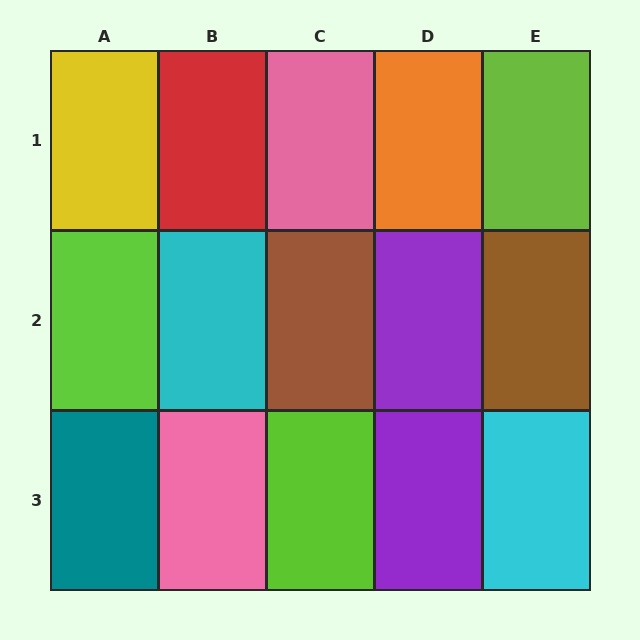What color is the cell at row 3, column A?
Teal.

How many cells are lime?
3 cells are lime.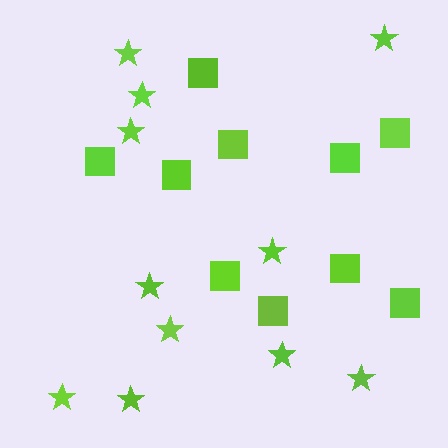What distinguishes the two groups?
There are 2 groups: one group of squares (10) and one group of stars (11).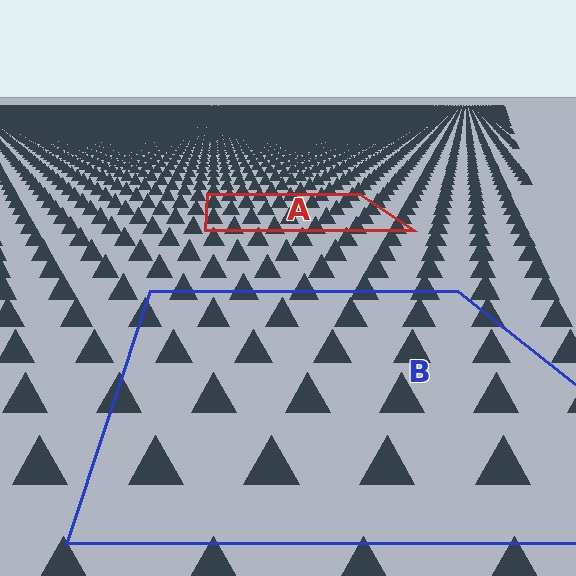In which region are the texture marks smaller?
The texture marks are smaller in region A, because it is farther away.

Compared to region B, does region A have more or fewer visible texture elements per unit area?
Region A has more texture elements per unit area — they are packed more densely because it is farther away.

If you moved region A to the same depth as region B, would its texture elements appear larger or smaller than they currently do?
They would appear larger. At a closer depth, the same texture elements are projected at a bigger on-screen size.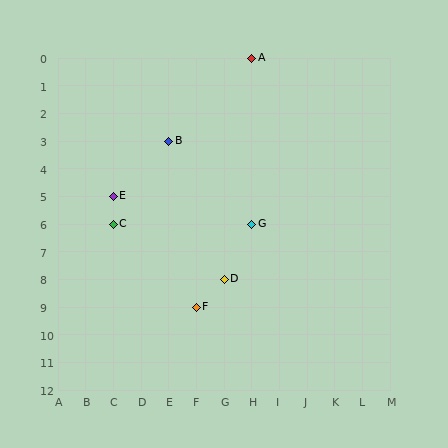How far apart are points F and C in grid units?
Points F and C are 3 columns and 3 rows apart (about 4.2 grid units diagonally).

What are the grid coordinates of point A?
Point A is at grid coordinates (H, 0).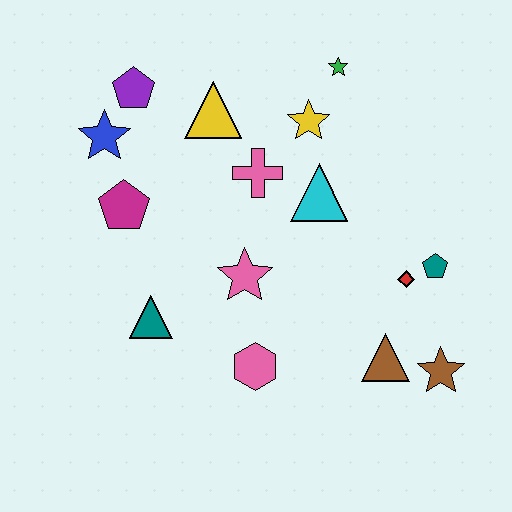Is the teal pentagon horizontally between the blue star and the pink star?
No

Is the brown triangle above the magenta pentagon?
No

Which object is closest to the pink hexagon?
The pink star is closest to the pink hexagon.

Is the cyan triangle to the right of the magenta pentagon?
Yes